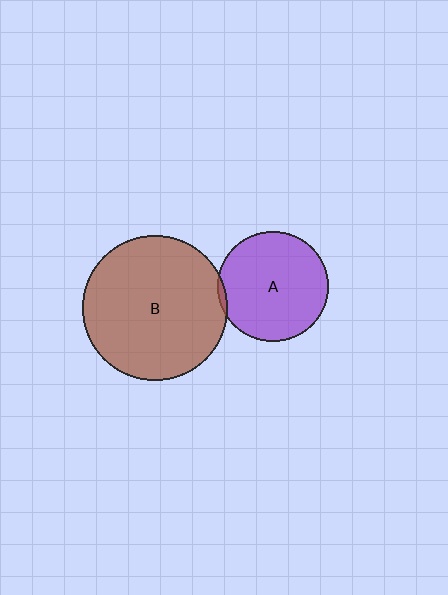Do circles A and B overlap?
Yes.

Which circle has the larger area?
Circle B (brown).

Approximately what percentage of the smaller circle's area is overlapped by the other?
Approximately 5%.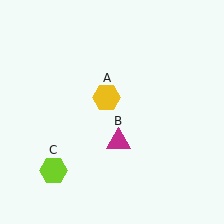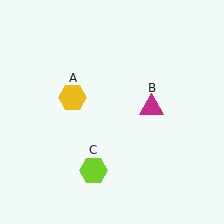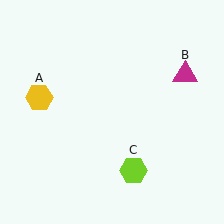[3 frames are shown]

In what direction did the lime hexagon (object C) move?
The lime hexagon (object C) moved right.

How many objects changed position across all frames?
3 objects changed position: yellow hexagon (object A), magenta triangle (object B), lime hexagon (object C).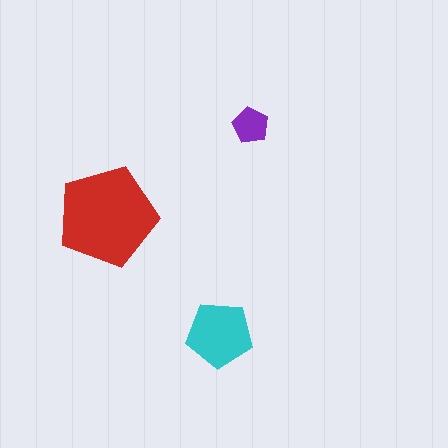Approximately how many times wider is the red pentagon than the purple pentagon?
About 3 times wider.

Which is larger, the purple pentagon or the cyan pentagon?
The cyan one.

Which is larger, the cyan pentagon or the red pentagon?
The red one.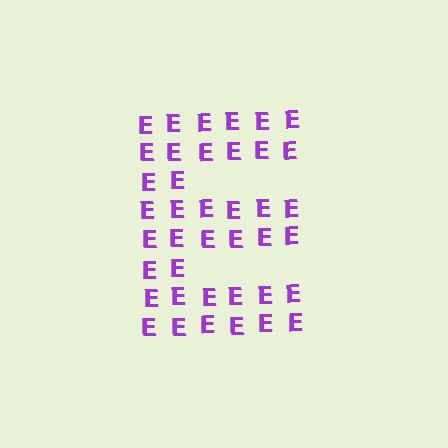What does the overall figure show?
The overall figure shows the letter E.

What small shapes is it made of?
It is made of small letter E's.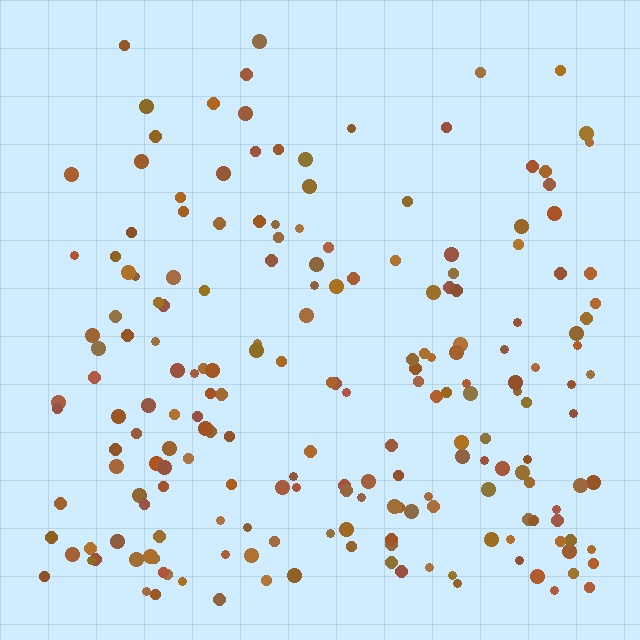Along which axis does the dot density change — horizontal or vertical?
Vertical.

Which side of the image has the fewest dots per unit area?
The top.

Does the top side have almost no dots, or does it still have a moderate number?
Still a moderate number, just noticeably fewer than the bottom.